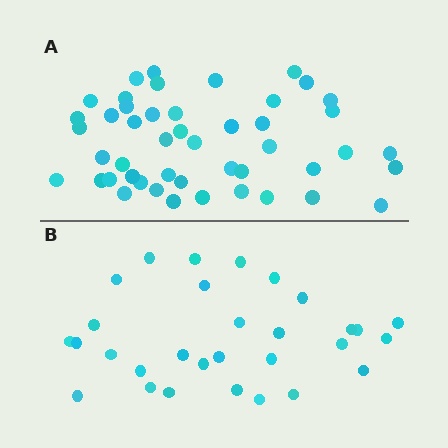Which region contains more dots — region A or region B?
Region A (the top region) has more dots.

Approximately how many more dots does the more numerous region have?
Region A has approximately 15 more dots than region B.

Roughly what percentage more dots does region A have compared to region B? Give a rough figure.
About 55% more.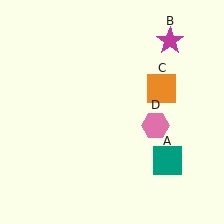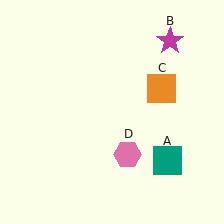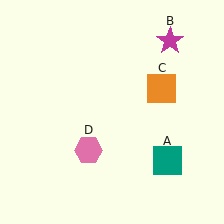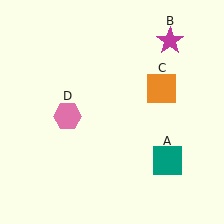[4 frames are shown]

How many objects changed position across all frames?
1 object changed position: pink hexagon (object D).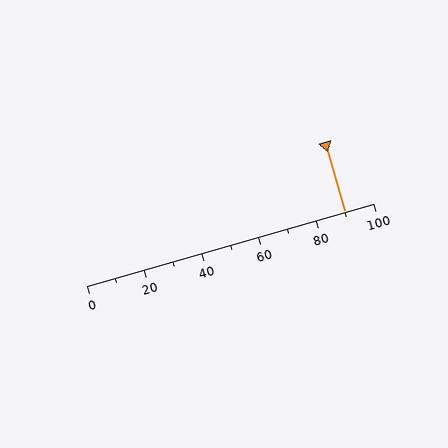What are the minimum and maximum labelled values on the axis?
The axis runs from 0 to 100.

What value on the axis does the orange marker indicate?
The marker indicates approximately 90.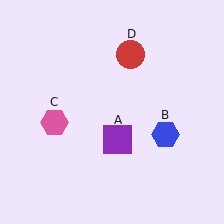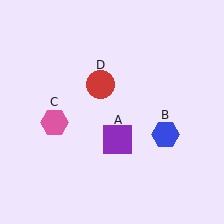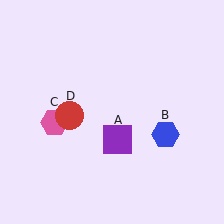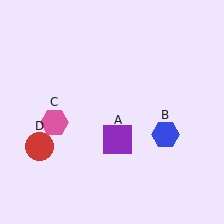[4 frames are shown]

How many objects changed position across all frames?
1 object changed position: red circle (object D).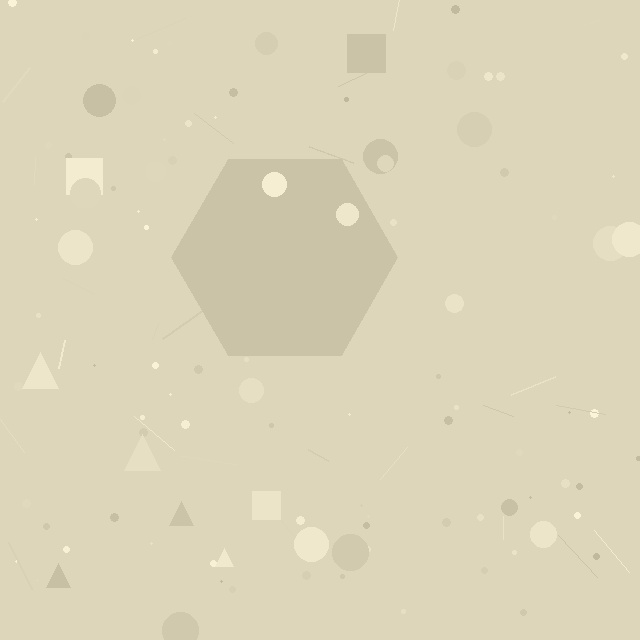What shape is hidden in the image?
A hexagon is hidden in the image.